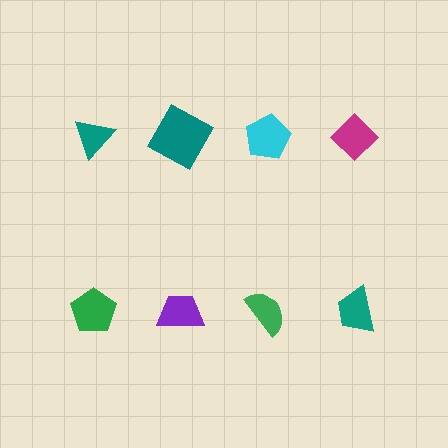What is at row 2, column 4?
A teal trapezoid.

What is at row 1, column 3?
A cyan pentagon.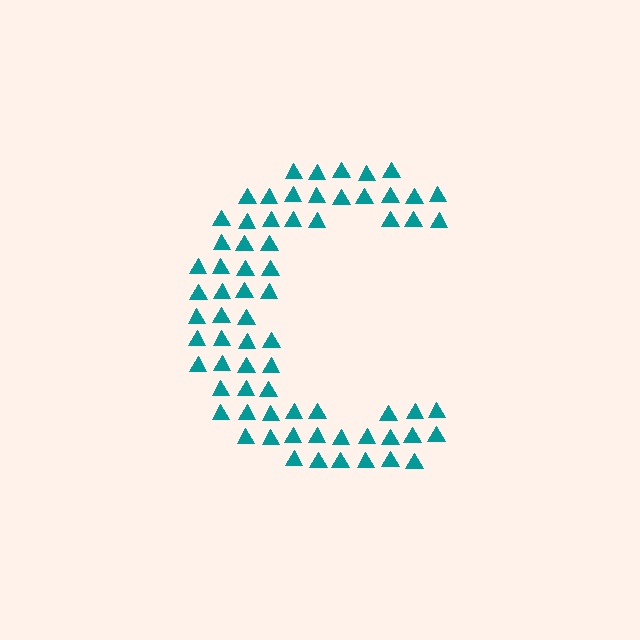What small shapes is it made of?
It is made of small triangles.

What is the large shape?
The large shape is the letter C.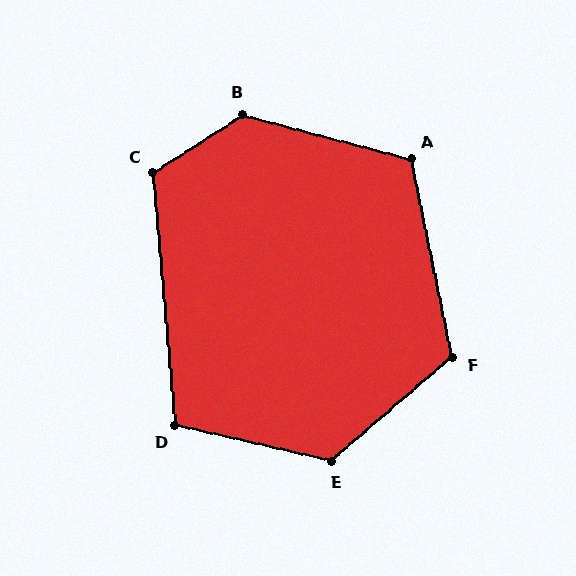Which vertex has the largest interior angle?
B, at approximately 133 degrees.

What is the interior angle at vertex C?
Approximately 117 degrees (obtuse).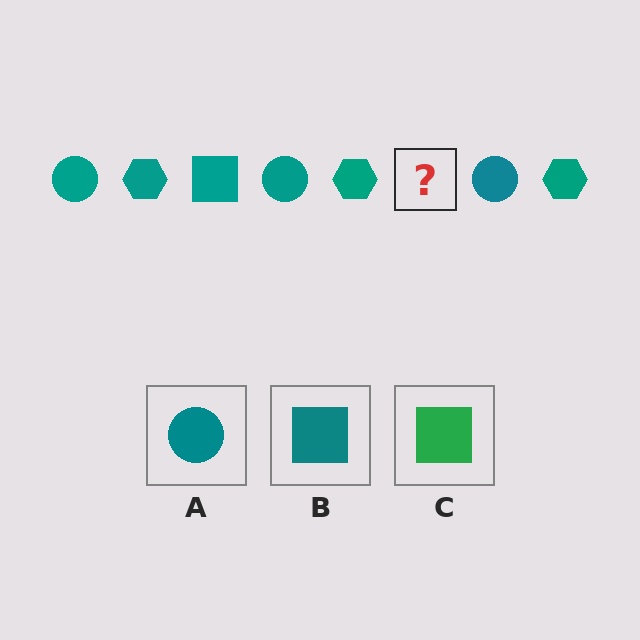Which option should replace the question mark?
Option B.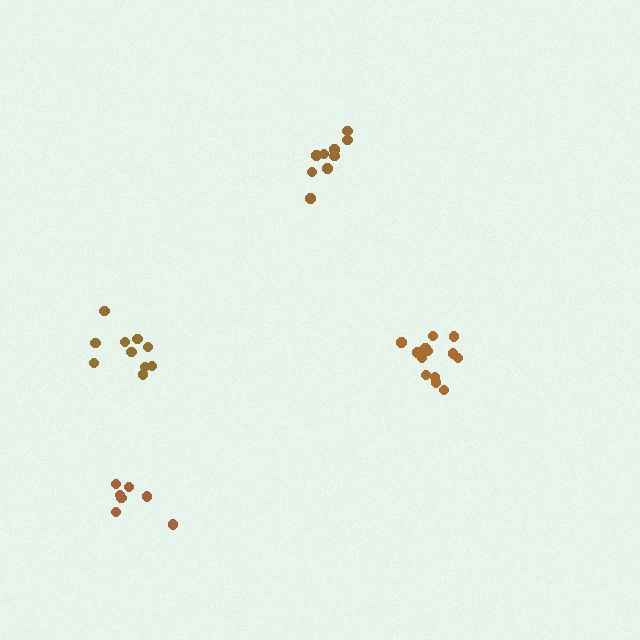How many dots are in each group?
Group 1: 13 dots, Group 2: 10 dots, Group 3: 9 dots, Group 4: 7 dots (39 total).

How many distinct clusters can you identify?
There are 4 distinct clusters.